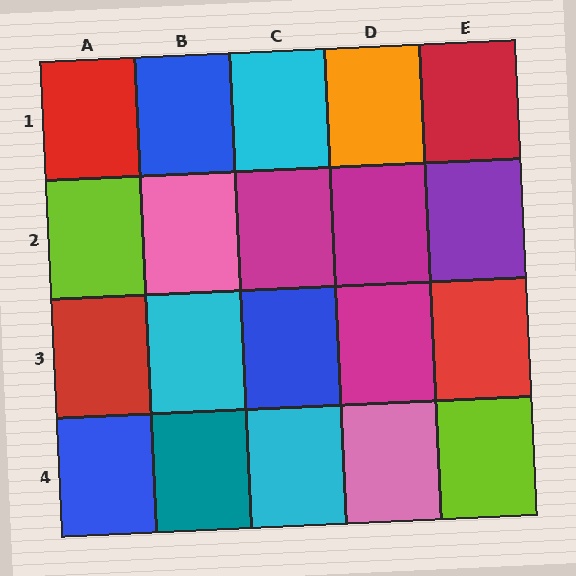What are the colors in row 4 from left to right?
Blue, teal, cyan, pink, lime.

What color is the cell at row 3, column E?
Red.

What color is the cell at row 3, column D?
Magenta.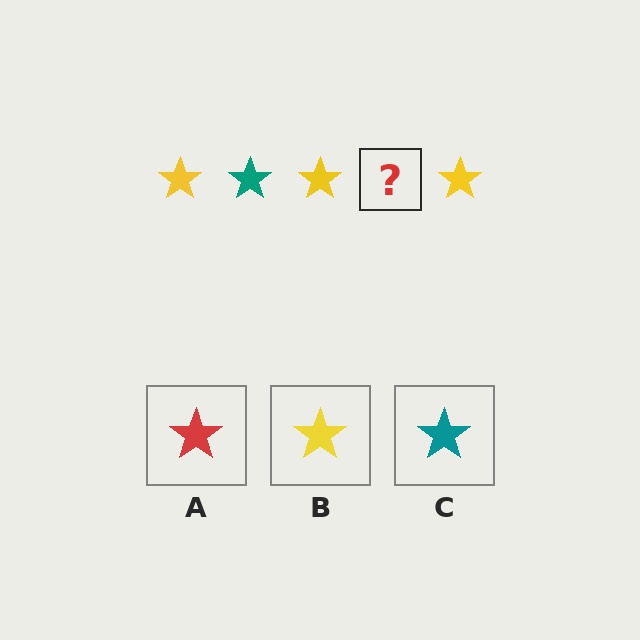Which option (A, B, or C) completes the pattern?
C.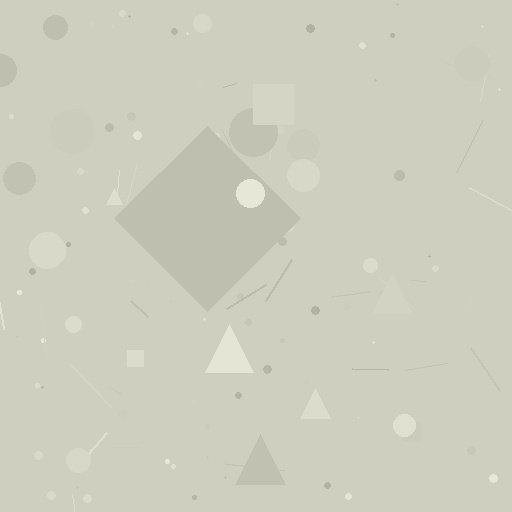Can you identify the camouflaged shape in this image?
The camouflaged shape is a diamond.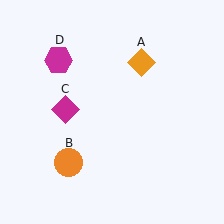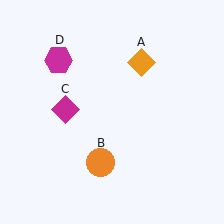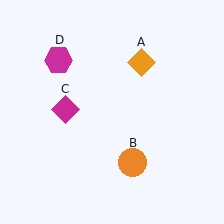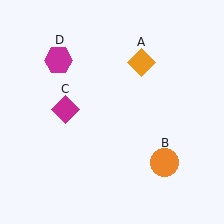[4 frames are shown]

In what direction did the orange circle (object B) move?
The orange circle (object B) moved right.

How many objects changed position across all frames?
1 object changed position: orange circle (object B).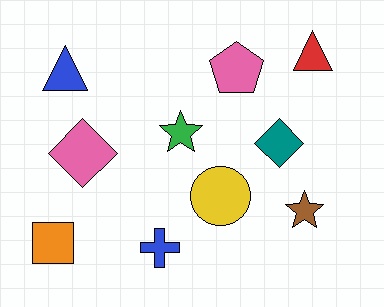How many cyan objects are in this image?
There are no cyan objects.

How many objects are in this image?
There are 10 objects.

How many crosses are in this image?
There is 1 cross.